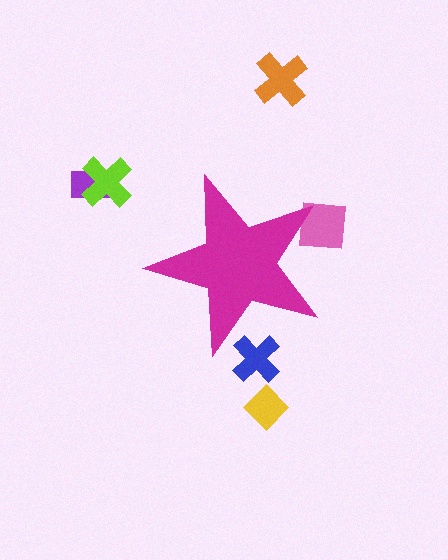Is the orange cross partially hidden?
No, the orange cross is fully visible.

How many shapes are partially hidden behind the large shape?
2 shapes are partially hidden.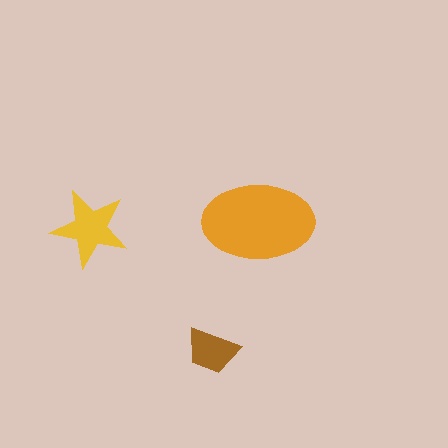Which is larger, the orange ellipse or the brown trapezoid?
The orange ellipse.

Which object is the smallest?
The brown trapezoid.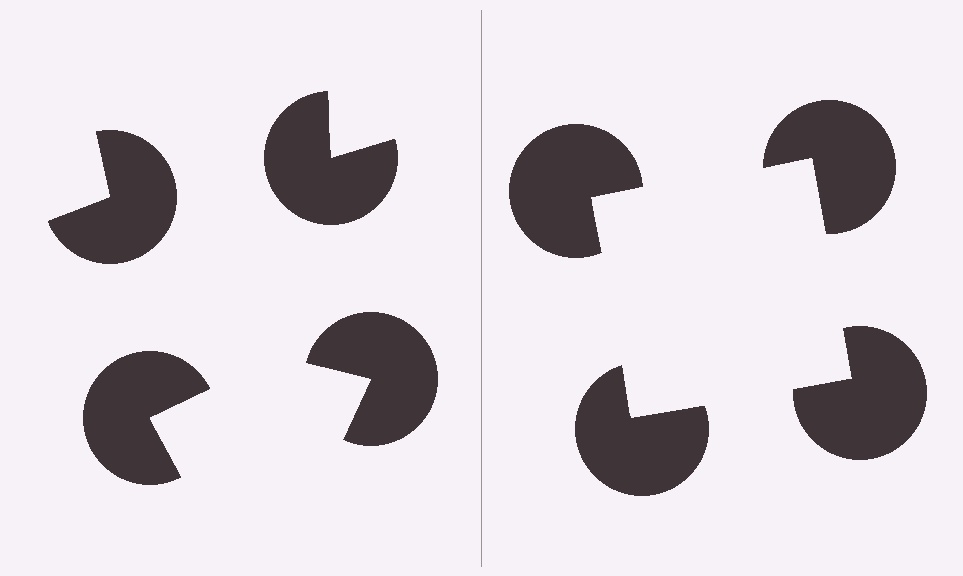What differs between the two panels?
The pac-man discs are positioned identically on both sides; only the wedge orientations differ. On the right they align to a square; on the left they are misaligned.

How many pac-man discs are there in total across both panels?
8 — 4 on each side.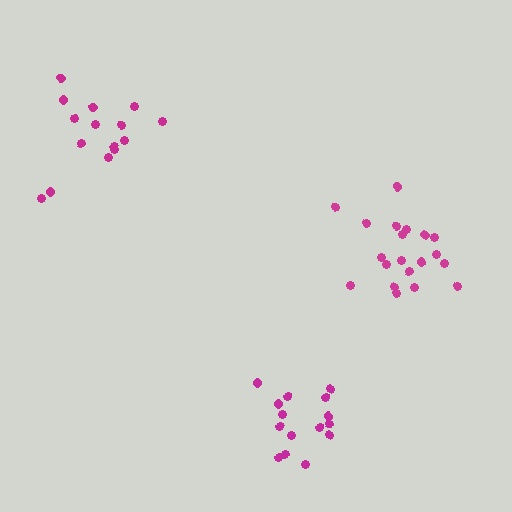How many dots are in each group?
Group 1: 20 dots, Group 2: 15 dots, Group 3: 15 dots (50 total).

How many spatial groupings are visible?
There are 3 spatial groupings.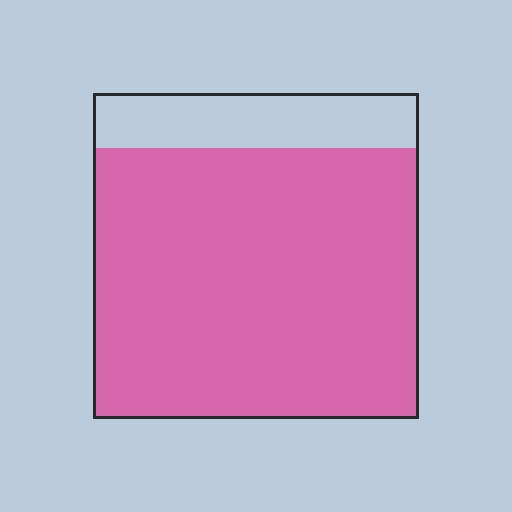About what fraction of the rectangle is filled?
About five sixths (5/6).